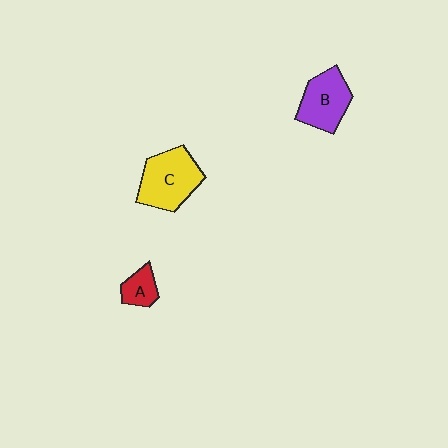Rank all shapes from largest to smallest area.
From largest to smallest: C (yellow), B (purple), A (red).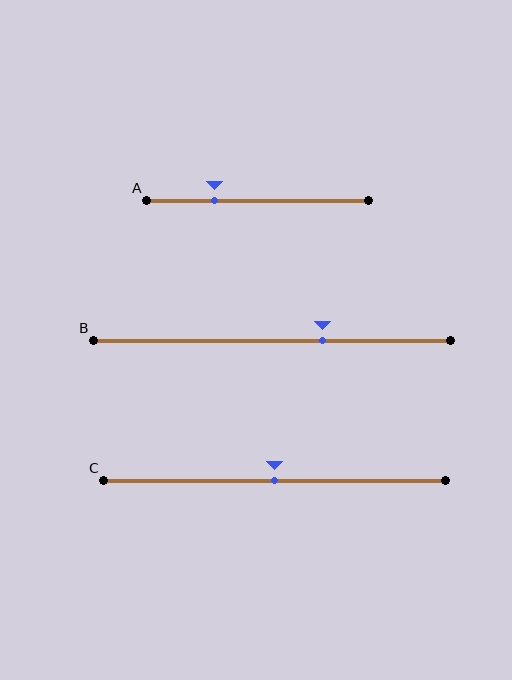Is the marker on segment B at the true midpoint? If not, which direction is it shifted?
No, the marker on segment B is shifted to the right by about 14% of the segment length.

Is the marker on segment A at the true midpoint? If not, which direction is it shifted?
No, the marker on segment A is shifted to the left by about 19% of the segment length.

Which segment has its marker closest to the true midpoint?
Segment C has its marker closest to the true midpoint.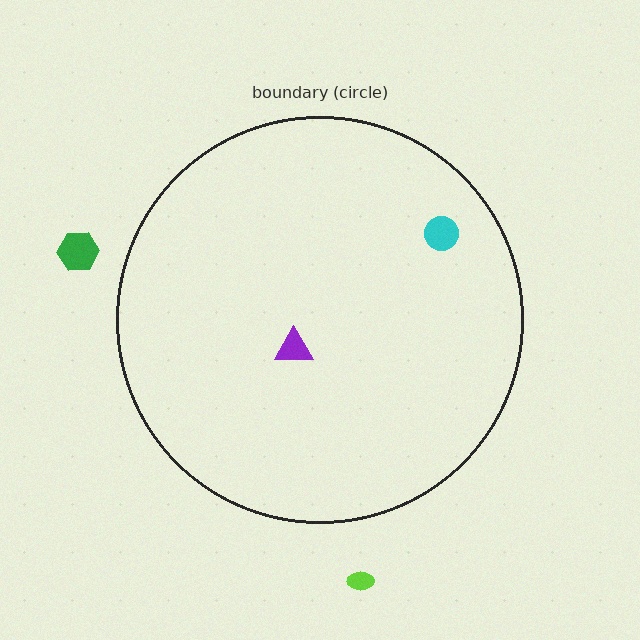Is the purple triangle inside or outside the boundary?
Inside.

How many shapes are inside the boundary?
2 inside, 2 outside.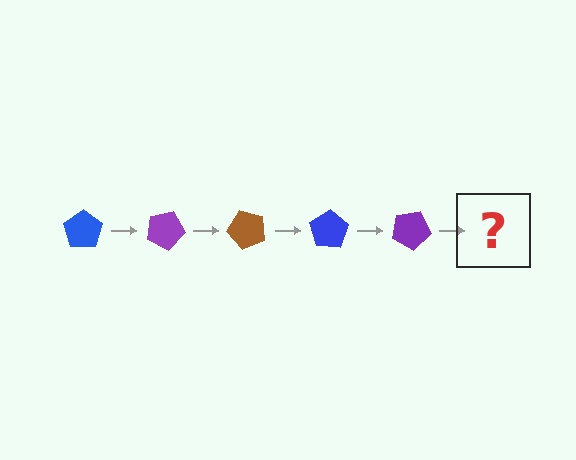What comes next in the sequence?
The next element should be a brown pentagon, rotated 125 degrees from the start.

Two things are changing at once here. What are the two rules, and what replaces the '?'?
The two rules are that it rotates 25 degrees each step and the color cycles through blue, purple, and brown. The '?' should be a brown pentagon, rotated 125 degrees from the start.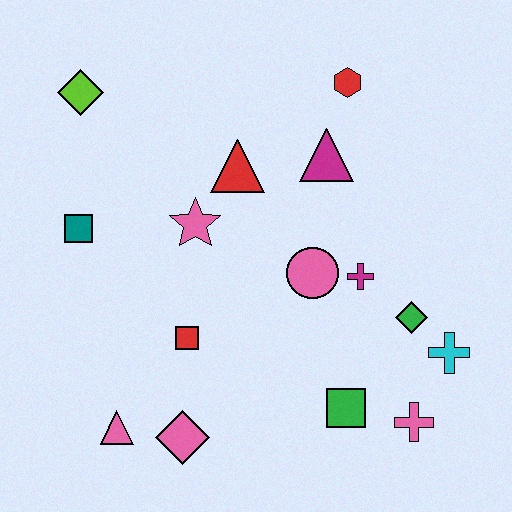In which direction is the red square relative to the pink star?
The red square is below the pink star.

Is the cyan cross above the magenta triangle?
No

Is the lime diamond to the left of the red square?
Yes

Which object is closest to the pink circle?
The magenta cross is closest to the pink circle.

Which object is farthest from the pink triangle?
The red hexagon is farthest from the pink triangle.